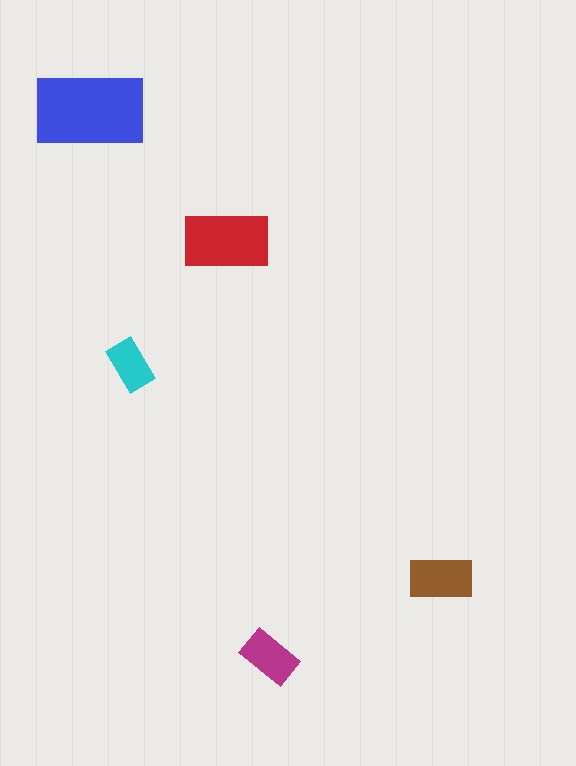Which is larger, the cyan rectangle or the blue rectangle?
The blue one.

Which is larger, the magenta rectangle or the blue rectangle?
The blue one.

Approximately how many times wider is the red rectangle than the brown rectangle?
About 1.5 times wider.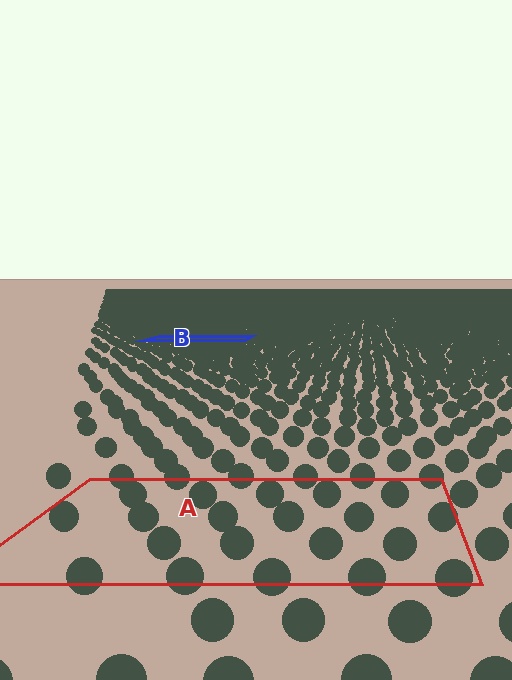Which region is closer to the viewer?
Region A is closer. The texture elements there are larger and more spread out.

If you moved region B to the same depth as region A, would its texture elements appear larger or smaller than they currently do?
They would appear larger. At a closer depth, the same texture elements are projected at a bigger on-screen size.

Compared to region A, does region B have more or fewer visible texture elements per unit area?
Region B has more texture elements per unit area — they are packed more densely because it is farther away.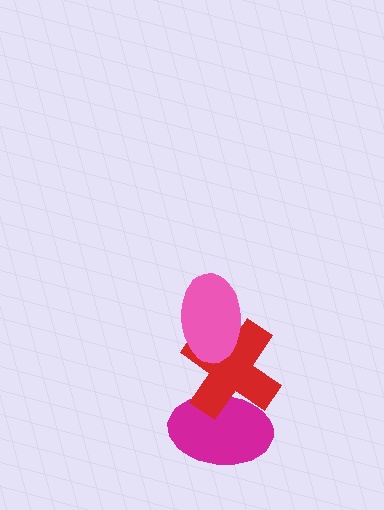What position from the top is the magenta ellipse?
The magenta ellipse is 3rd from the top.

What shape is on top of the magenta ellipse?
The red cross is on top of the magenta ellipse.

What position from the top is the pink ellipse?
The pink ellipse is 1st from the top.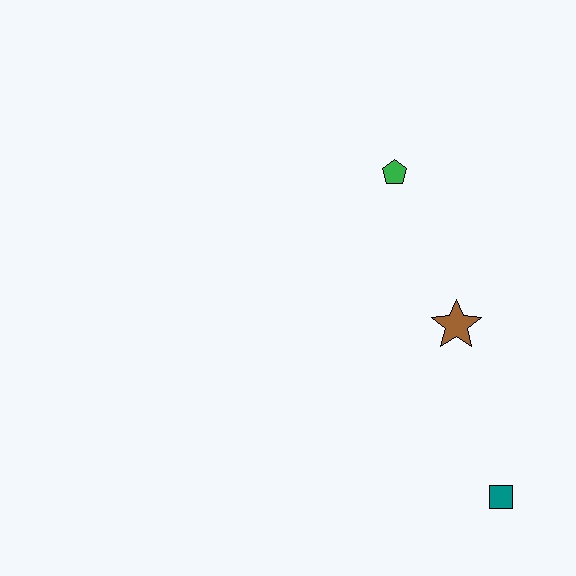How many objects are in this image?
There are 3 objects.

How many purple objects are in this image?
There are no purple objects.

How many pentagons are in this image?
There is 1 pentagon.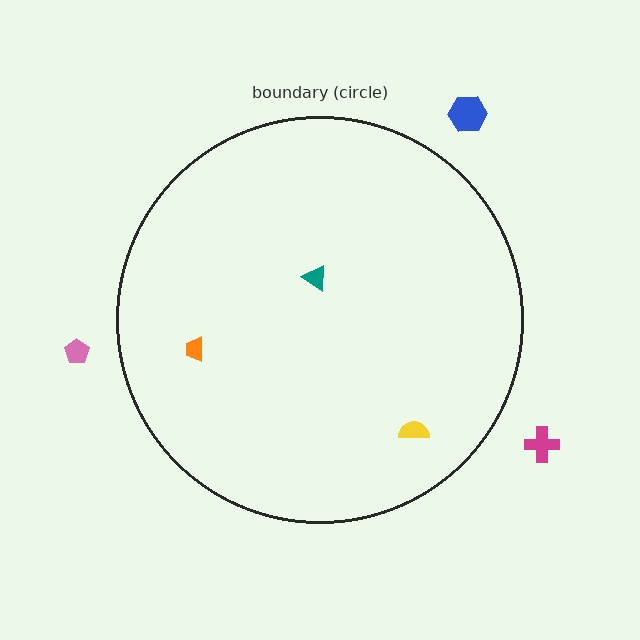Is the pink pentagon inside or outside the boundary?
Outside.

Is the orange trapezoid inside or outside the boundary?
Inside.